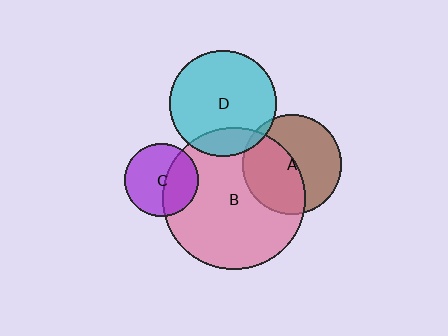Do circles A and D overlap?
Yes.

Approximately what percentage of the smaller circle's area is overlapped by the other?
Approximately 5%.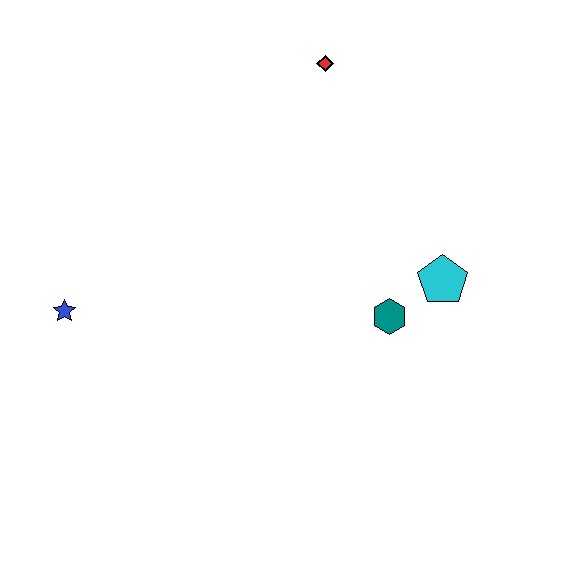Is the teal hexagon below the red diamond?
Yes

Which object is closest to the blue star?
The teal hexagon is closest to the blue star.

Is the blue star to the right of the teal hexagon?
No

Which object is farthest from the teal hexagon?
The blue star is farthest from the teal hexagon.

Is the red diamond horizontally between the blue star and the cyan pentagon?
Yes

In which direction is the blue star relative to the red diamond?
The blue star is to the left of the red diamond.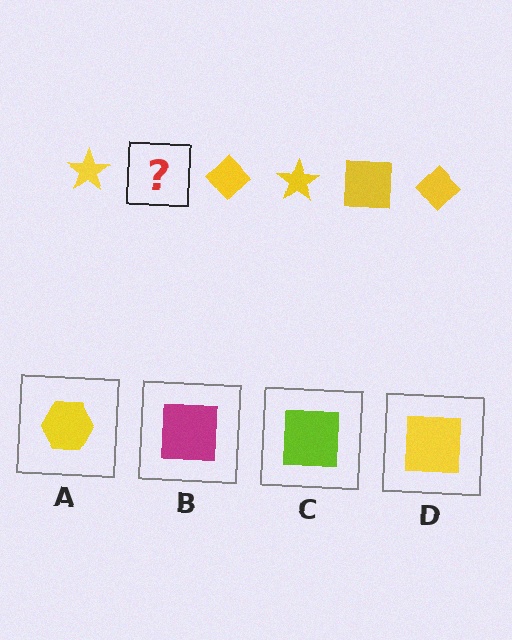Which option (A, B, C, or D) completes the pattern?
D.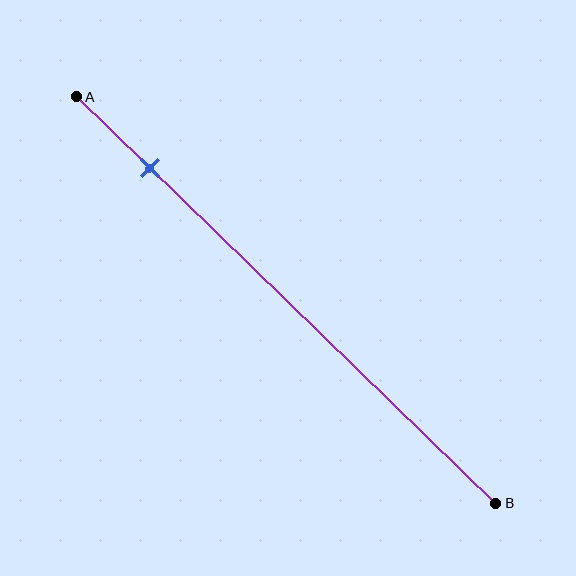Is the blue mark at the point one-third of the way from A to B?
No, the mark is at about 20% from A, not at the 33% one-third point.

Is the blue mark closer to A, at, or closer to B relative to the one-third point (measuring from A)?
The blue mark is closer to point A than the one-third point of segment AB.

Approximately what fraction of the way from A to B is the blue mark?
The blue mark is approximately 20% of the way from A to B.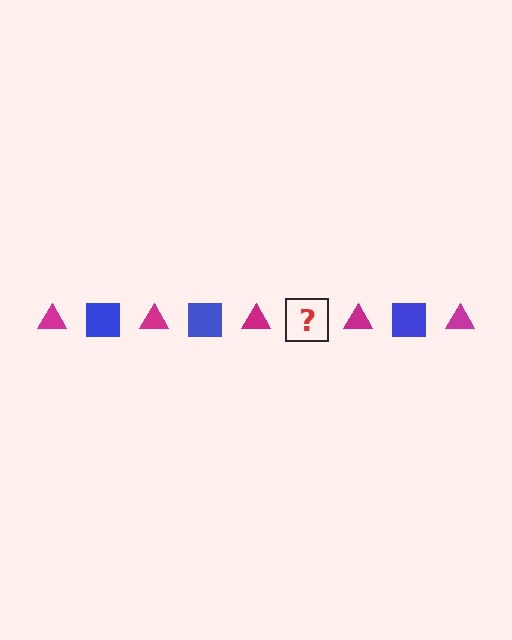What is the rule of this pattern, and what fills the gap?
The rule is that the pattern alternates between magenta triangle and blue square. The gap should be filled with a blue square.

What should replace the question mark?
The question mark should be replaced with a blue square.